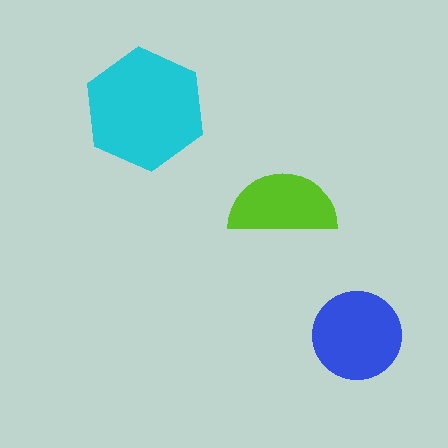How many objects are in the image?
There are 3 objects in the image.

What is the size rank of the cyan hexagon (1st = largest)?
1st.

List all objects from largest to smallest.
The cyan hexagon, the blue circle, the lime semicircle.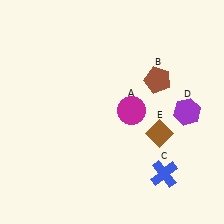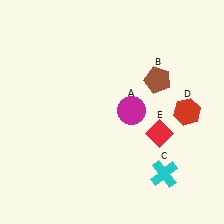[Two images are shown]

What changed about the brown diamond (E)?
In Image 1, E is brown. In Image 2, it changed to red.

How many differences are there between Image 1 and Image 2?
There are 3 differences between the two images.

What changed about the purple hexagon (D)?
In Image 1, D is purple. In Image 2, it changed to red.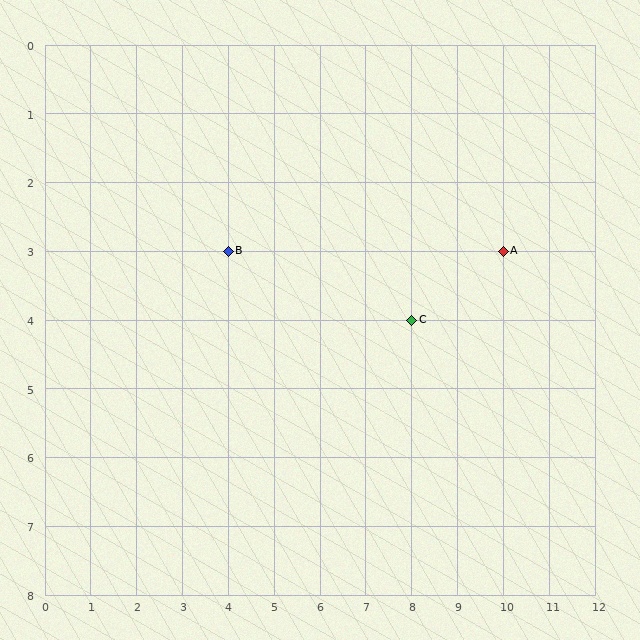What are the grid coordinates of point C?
Point C is at grid coordinates (8, 4).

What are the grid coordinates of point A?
Point A is at grid coordinates (10, 3).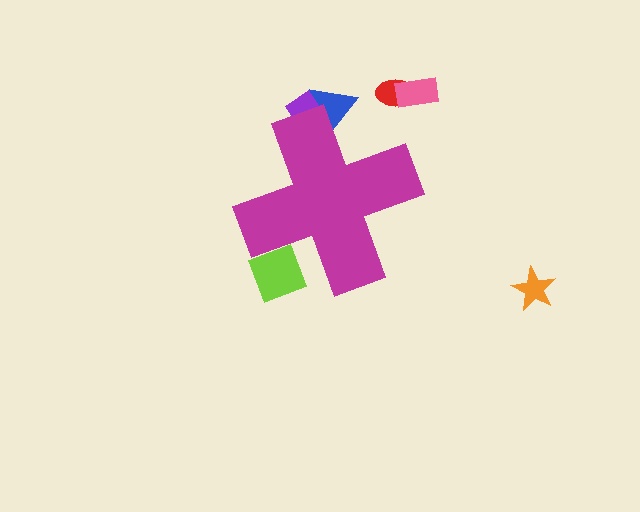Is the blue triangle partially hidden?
Yes, the blue triangle is partially hidden behind the magenta cross.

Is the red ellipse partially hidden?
No, the red ellipse is fully visible.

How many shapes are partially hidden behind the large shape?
3 shapes are partially hidden.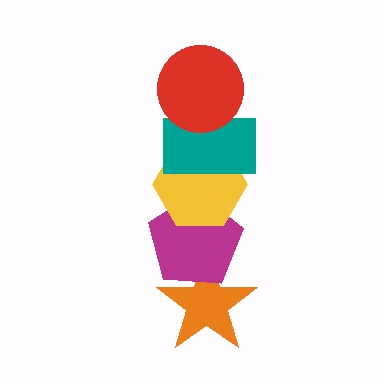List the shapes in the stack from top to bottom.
From top to bottom: the red circle, the teal rectangle, the yellow hexagon, the magenta pentagon, the orange star.